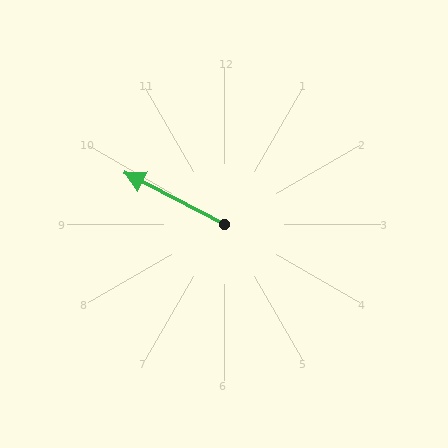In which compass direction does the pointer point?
Northwest.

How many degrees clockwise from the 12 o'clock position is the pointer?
Approximately 297 degrees.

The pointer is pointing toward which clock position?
Roughly 10 o'clock.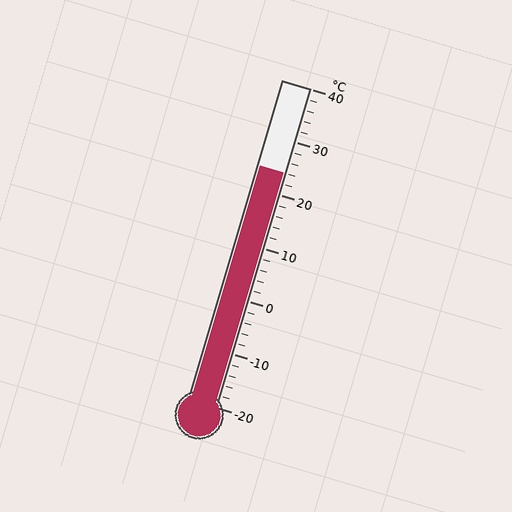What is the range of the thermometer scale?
The thermometer scale ranges from -20°C to 40°C.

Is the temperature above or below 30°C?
The temperature is below 30°C.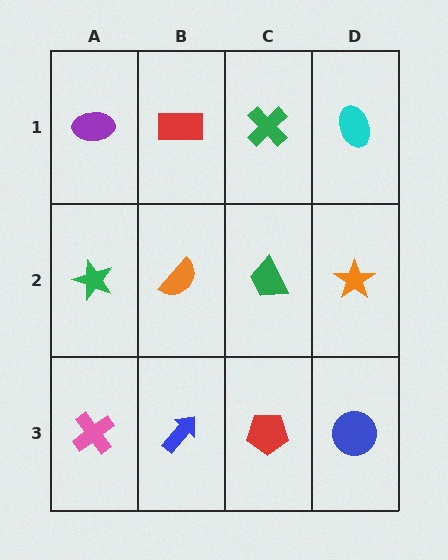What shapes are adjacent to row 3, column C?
A green trapezoid (row 2, column C), a blue arrow (row 3, column B), a blue circle (row 3, column D).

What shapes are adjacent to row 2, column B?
A red rectangle (row 1, column B), a blue arrow (row 3, column B), a green star (row 2, column A), a green trapezoid (row 2, column C).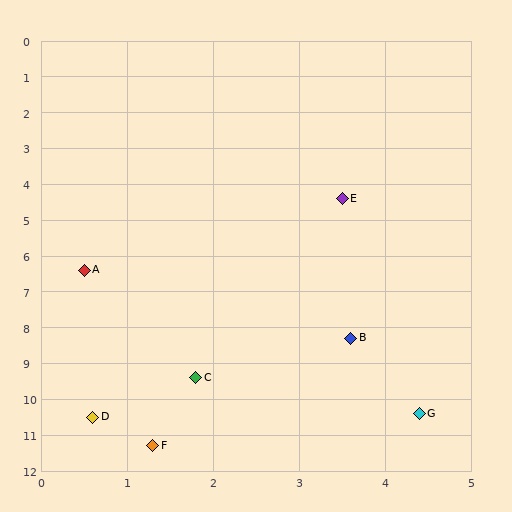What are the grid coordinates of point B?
Point B is at approximately (3.6, 8.3).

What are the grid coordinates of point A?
Point A is at approximately (0.5, 6.4).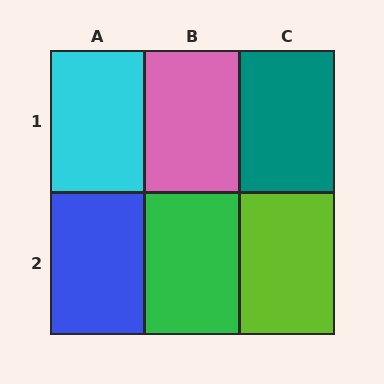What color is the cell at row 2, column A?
Blue.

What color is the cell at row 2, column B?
Green.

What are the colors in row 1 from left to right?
Cyan, pink, teal.